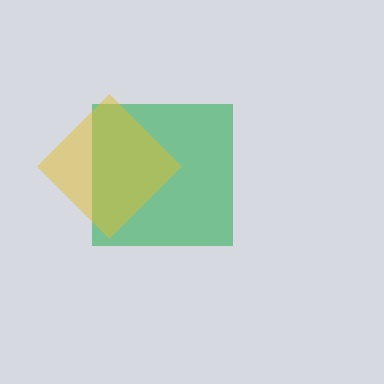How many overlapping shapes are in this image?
There are 2 overlapping shapes in the image.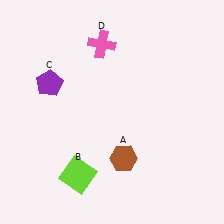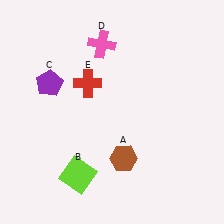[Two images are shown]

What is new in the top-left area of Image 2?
A red cross (E) was added in the top-left area of Image 2.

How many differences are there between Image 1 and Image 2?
There is 1 difference between the two images.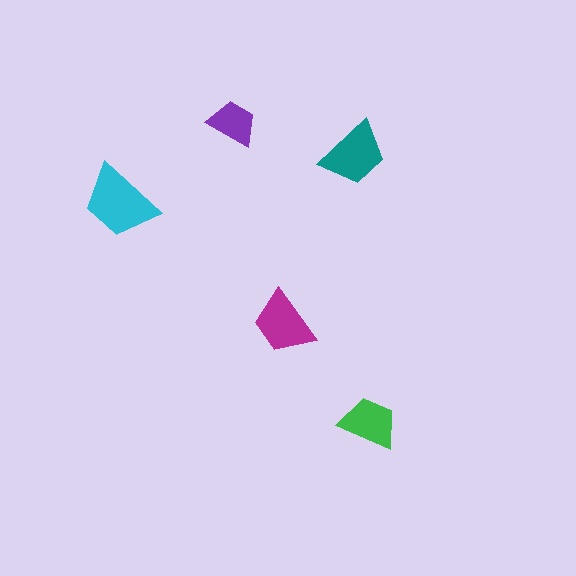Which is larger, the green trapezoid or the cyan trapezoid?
The cyan one.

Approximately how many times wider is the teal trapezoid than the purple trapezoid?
About 1.5 times wider.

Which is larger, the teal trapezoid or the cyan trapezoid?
The cyan one.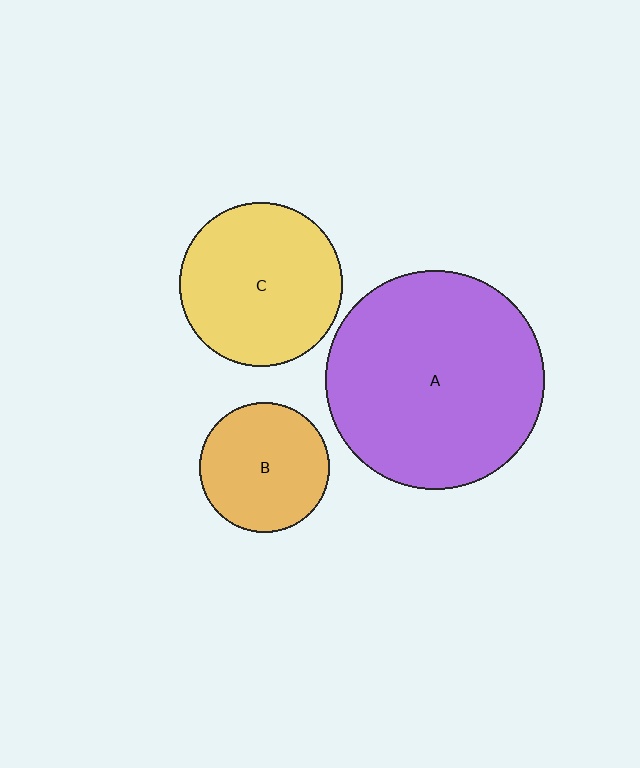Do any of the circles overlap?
No, none of the circles overlap.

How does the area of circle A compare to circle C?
Approximately 1.8 times.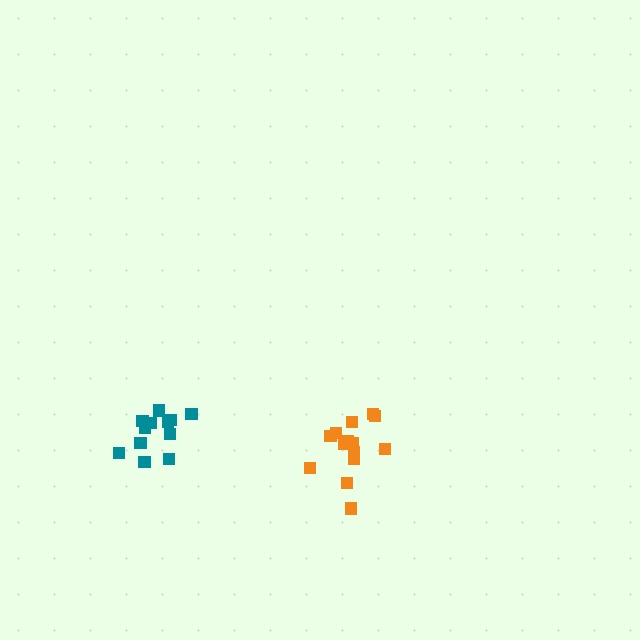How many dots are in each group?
Group 1: 14 dots, Group 2: 12 dots (26 total).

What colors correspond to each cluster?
The clusters are colored: orange, teal.